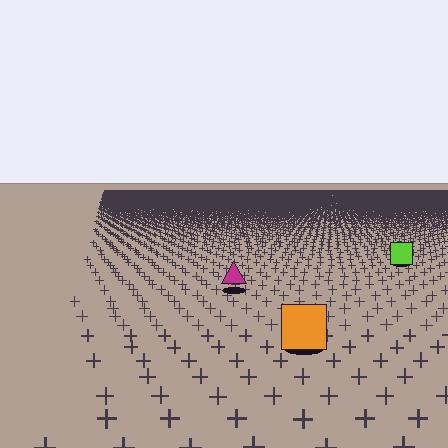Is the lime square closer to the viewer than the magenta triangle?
No. The magenta triangle is closer — you can tell from the texture gradient: the ground texture is coarser near it.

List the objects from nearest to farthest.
From nearest to farthest: the orange square, the magenta triangle, the lime square.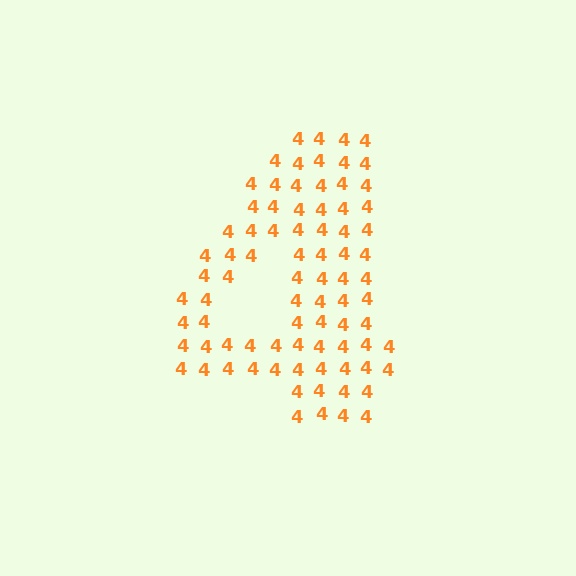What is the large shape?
The large shape is the digit 4.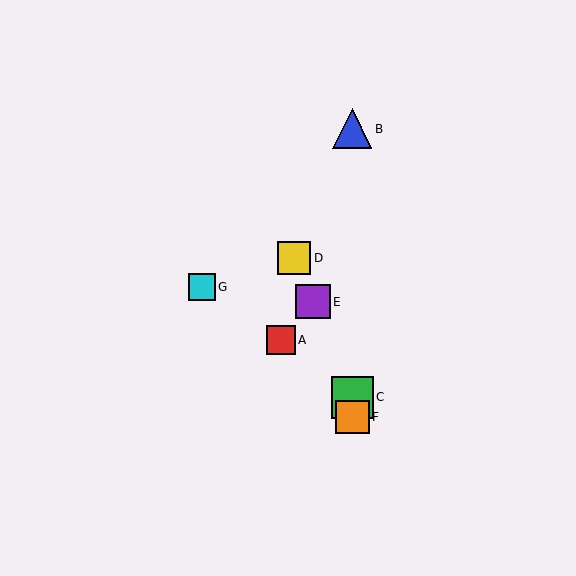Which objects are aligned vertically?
Objects B, C, F are aligned vertically.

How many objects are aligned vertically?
3 objects (B, C, F) are aligned vertically.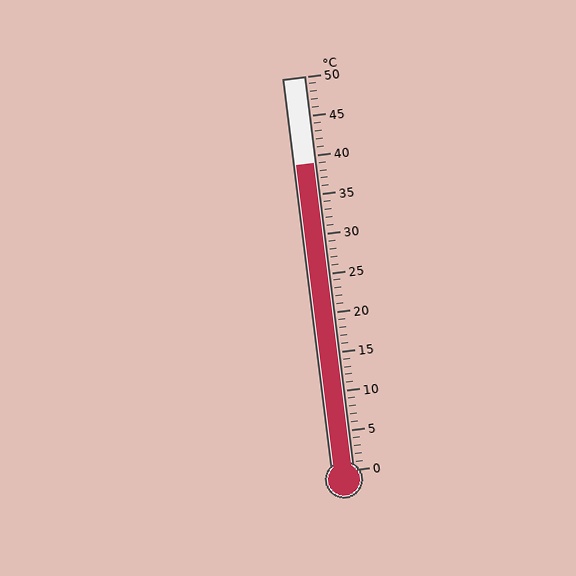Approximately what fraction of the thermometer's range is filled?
The thermometer is filled to approximately 80% of its range.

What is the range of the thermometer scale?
The thermometer scale ranges from 0°C to 50°C.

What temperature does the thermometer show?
The thermometer shows approximately 39°C.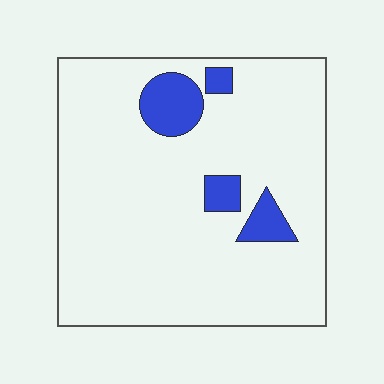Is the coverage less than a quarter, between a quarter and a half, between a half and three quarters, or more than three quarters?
Less than a quarter.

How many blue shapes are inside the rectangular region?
4.